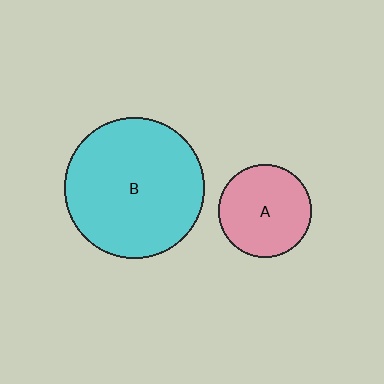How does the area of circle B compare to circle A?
Approximately 2.3 times.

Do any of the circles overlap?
No, none of the circles overlap.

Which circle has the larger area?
Circle B (cyan).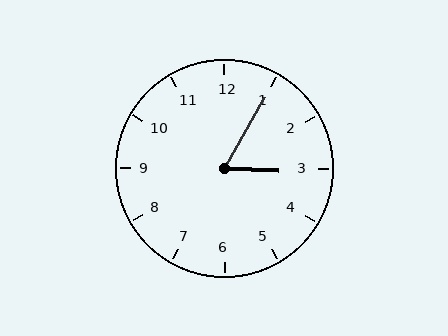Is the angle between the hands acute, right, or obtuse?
It is acute.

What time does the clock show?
3:05.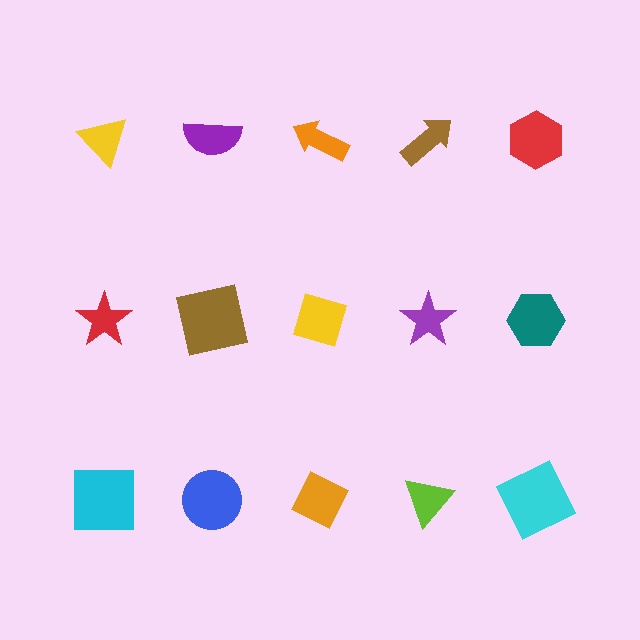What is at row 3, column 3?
An orange diamond.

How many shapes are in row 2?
5 shapes.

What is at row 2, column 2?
A brown square.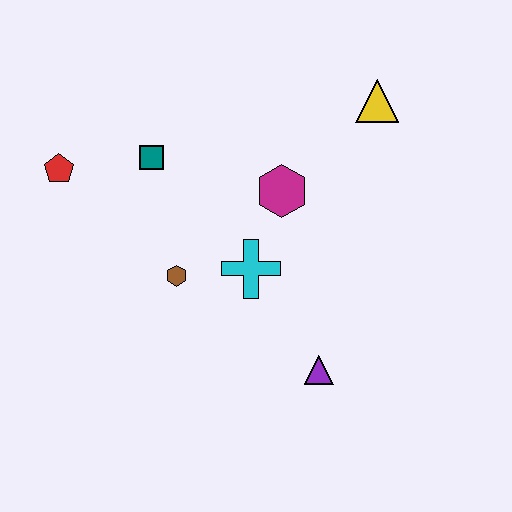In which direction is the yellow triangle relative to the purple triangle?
The yellow triangle is above the purple triangle.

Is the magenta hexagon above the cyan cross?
Yes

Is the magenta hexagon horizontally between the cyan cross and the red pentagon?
No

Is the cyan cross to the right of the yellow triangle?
No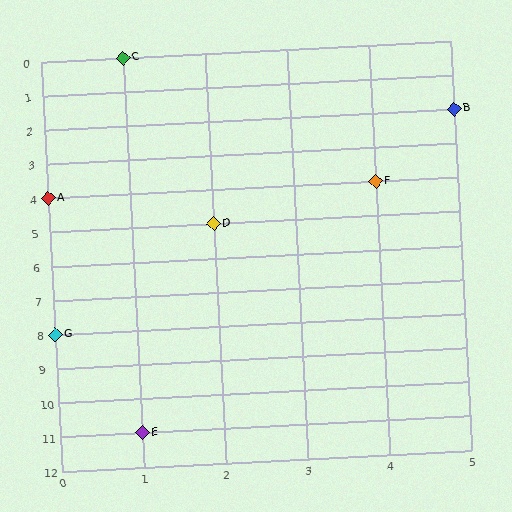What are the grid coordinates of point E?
Point E is at grid coordinates (1, 11).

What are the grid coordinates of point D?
Point D is at grid coordinates (2, 5).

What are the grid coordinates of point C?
Point C is at grid coordinates (1, 0).